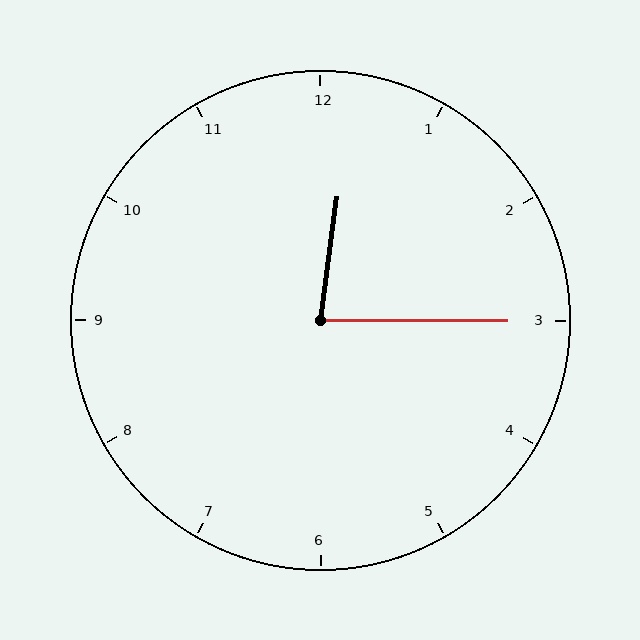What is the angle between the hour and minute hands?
Approximately 82 degrees.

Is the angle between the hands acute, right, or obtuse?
It is acute.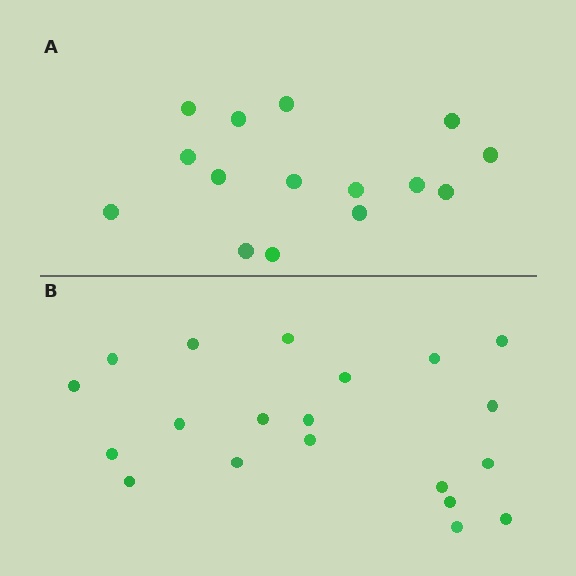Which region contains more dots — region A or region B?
Region B (the bottom region) has more dots.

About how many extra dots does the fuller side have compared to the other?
Region B has about 5 more dots than region A.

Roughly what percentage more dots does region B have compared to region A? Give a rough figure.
About 35% more.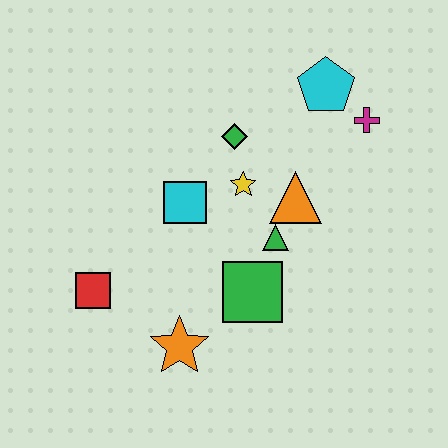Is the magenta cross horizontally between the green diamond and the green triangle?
No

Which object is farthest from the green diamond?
The orange star is farthest from the green diamond.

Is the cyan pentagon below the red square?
No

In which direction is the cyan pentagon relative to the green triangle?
The cyan pentagon is above the green triangle.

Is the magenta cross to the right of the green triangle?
Yes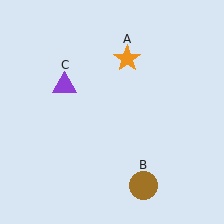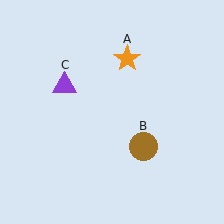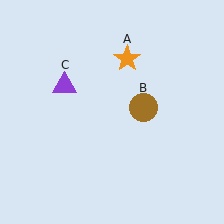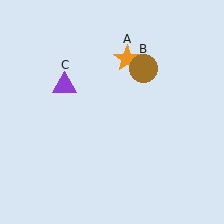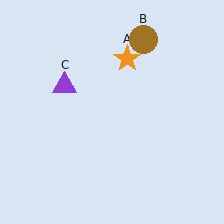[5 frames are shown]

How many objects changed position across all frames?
1 object changed position: brown circle (object B).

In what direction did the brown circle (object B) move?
The brown circle (object B) moved up.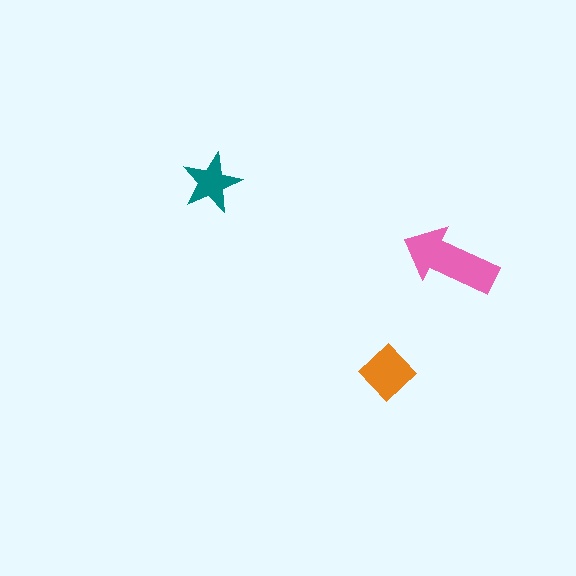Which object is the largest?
The pink arrow.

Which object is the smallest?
The teal star.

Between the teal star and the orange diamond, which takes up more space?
The orange diamond.